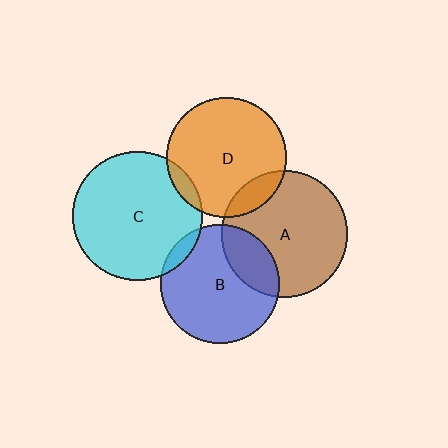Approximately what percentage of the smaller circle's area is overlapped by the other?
Approximately 5%.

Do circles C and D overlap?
Yes.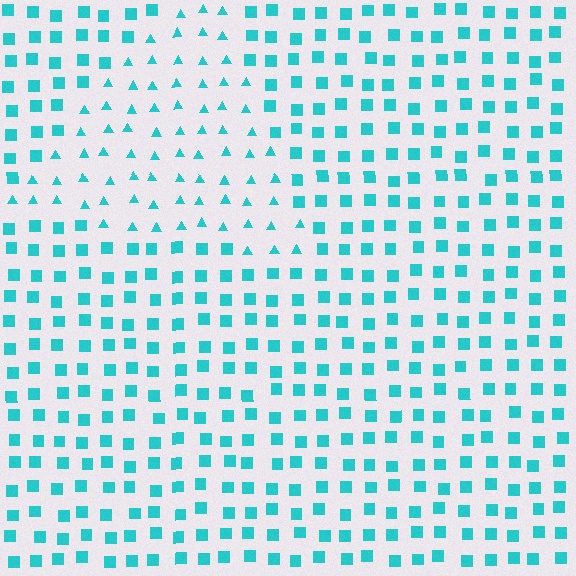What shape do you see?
I see a triangle.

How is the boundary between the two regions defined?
The boundary is defined by a change in element shape: triangles inside vs. squares outside. All elements share the same color and spacing.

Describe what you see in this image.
The image is filled with small cyan elements arranged in a uniform grid. A triangle-shaped region contains triangles, while the surrounding area contains squares. The boundary is defined purely by the change in element shape.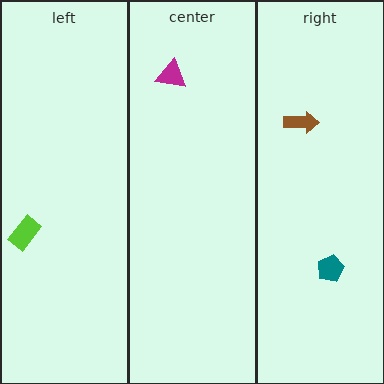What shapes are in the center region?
The magenta triangle.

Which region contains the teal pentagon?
The right region.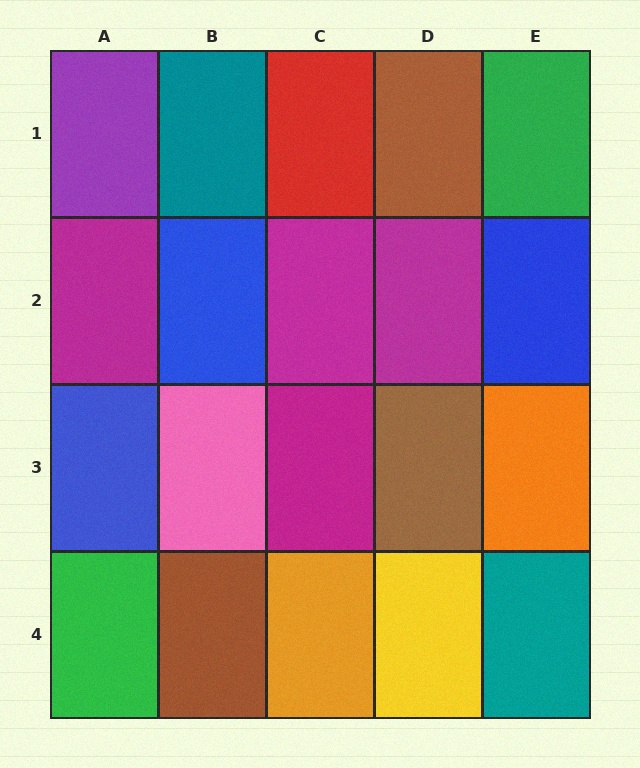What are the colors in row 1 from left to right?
Purple, teal, red, brown, green.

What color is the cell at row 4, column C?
Orange.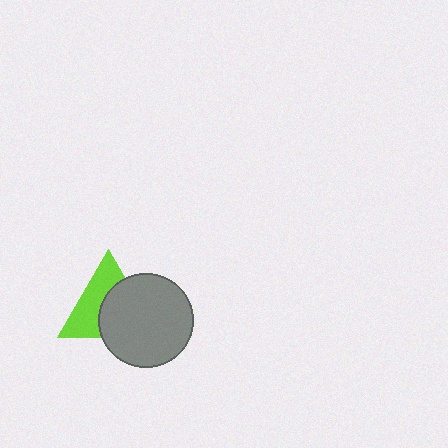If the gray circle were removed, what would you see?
You would see the complete lime triangle.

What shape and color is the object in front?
The object in front is a gray circle.